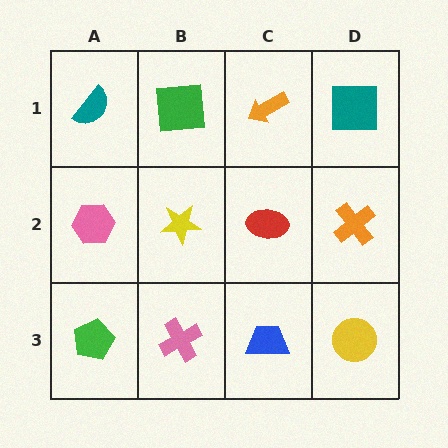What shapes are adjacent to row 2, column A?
A teal semicircle (row 1, column A), a green pentagon (row 3, column A), a yellow star (row 2, column B).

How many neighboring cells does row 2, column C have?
4.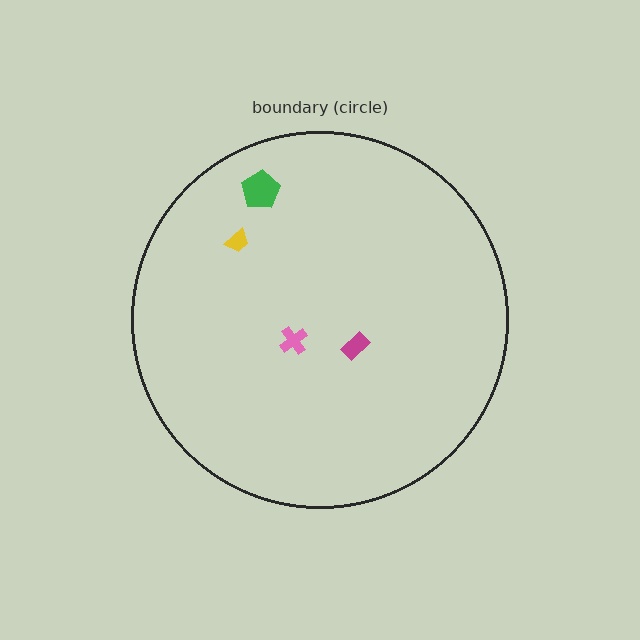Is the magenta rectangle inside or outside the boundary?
Inside.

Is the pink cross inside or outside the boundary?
Inside.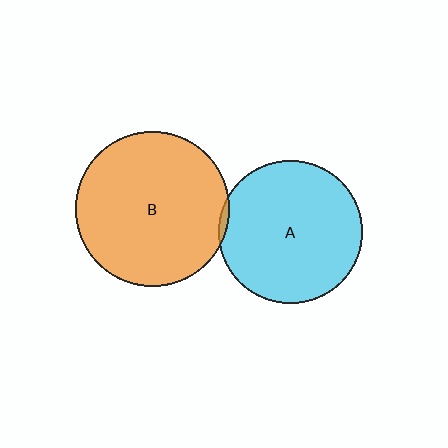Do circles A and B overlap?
Yes.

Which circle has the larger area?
Circle B (orange).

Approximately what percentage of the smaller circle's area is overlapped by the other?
Approximately 5%.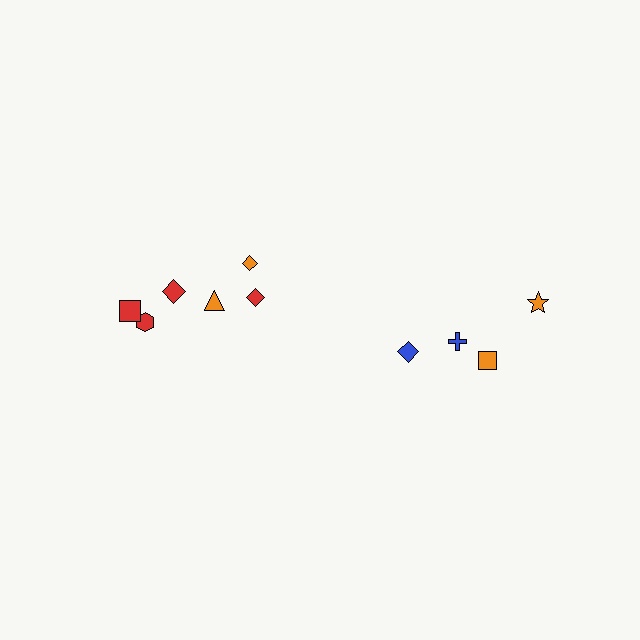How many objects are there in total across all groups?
There are 10 objects.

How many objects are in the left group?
There are 6 objects.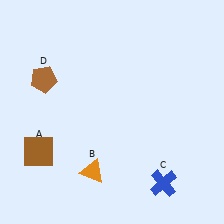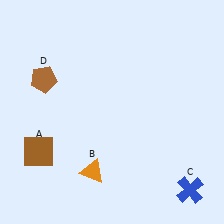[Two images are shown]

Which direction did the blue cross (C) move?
The blue cross (C) moved right.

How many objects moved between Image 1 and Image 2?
1 object moved between the two images.